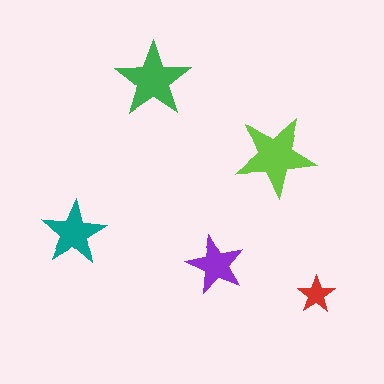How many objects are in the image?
There are 5 objects in the image.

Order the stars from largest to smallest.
the lime one, the green one, the teal one, the purple one, the red one.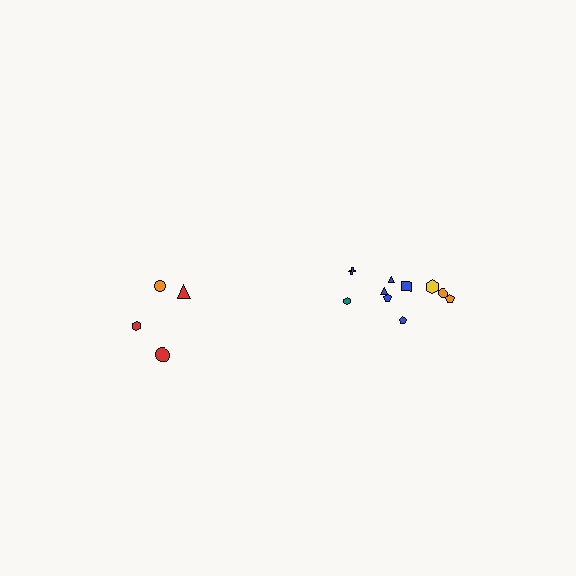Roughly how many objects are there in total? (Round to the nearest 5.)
Roughly 15 objects in total.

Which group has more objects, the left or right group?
The right group.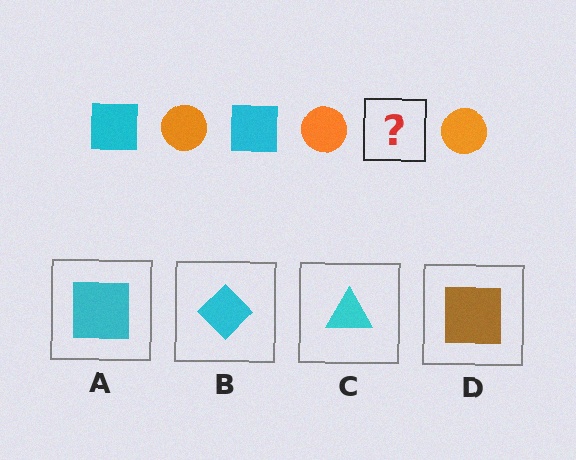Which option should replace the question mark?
Option A.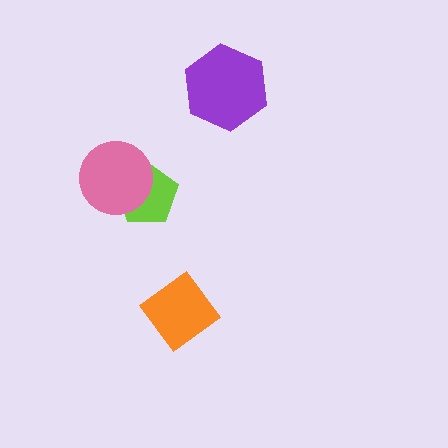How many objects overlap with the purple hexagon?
0 objects overlap with the purple hexagon.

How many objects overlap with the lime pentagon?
1 object overlaps with the lime pentagon.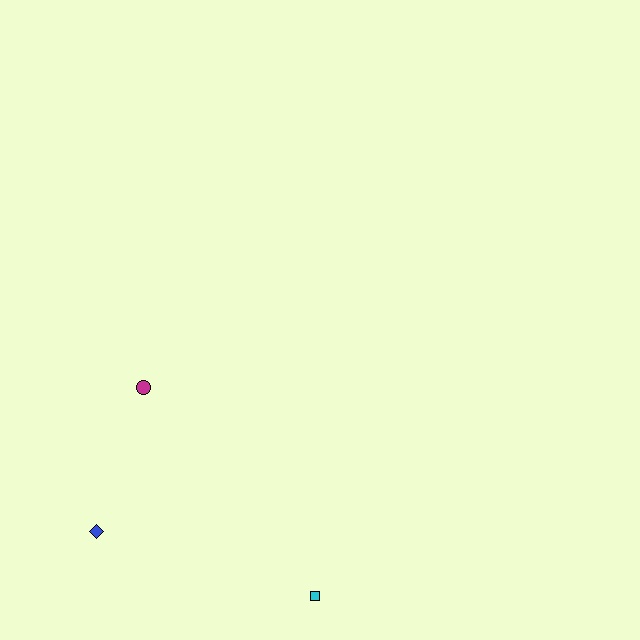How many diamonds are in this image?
There is 1 diamond.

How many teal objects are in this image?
There are no teal objects.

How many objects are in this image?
There are 3 objects.